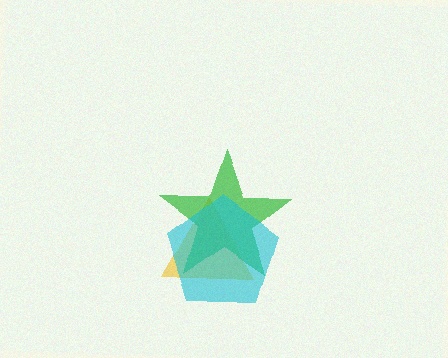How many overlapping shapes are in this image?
There are 3 overlapping shapes in the image.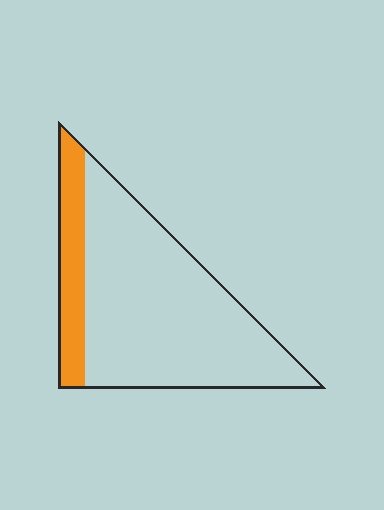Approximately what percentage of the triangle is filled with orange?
Approximately 20%.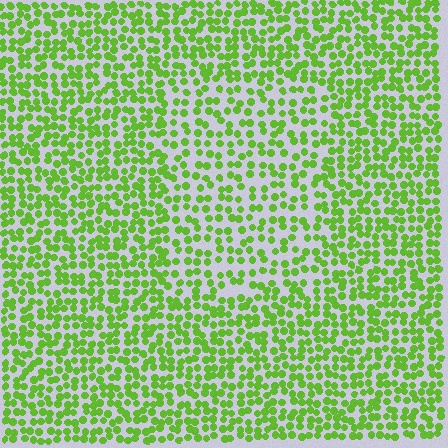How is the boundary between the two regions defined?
The boundary is defined by a change in element density (approximately 1.5x ratio). All elements are the same color, size, and shape.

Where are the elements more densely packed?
The elements are more densely packed outside the rectangle boundary.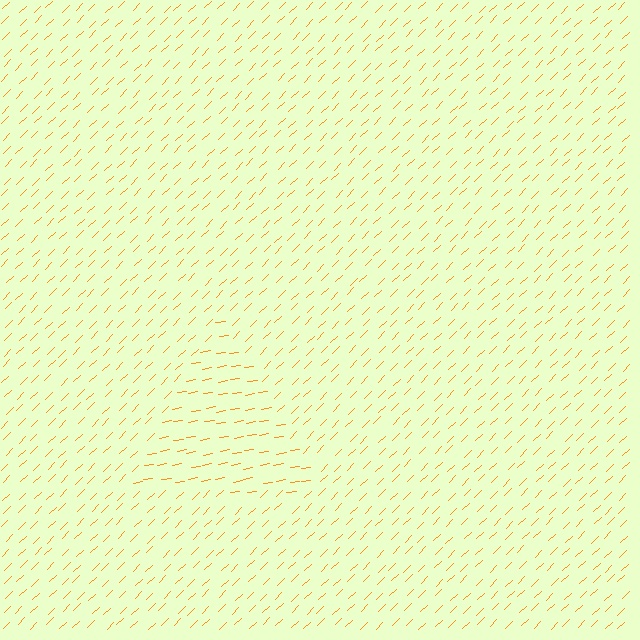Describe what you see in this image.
The image is filled with small orange line segments. A triangle region in the image has lines oriented differently from the surrounding lines, creating a visible texture boundary.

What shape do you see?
I see a triangle.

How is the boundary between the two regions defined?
The boundary is defined purely by a change in line orientation (approximately 35 degrees difference). All lines are the same color and thickness.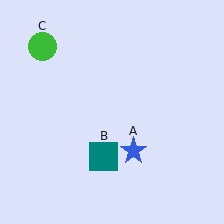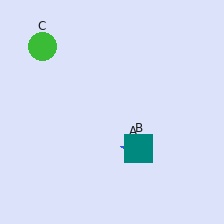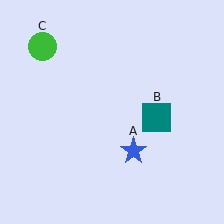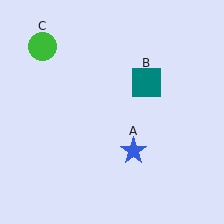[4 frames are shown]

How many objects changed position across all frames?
1 object changed position: teal square (object B).